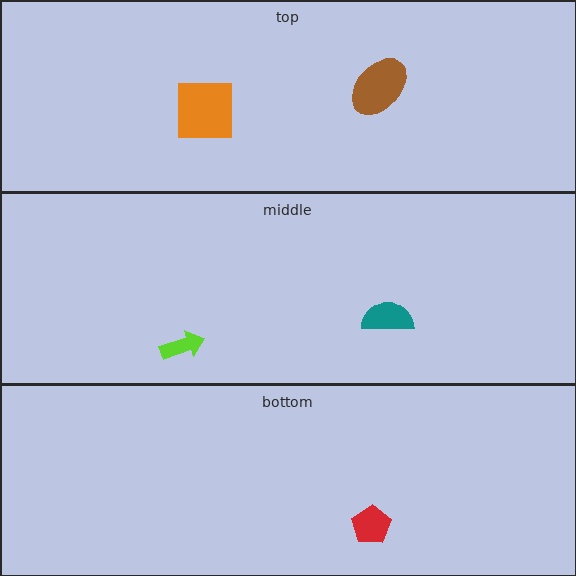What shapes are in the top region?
The brown ellipse, the orange square.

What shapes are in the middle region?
The teal semicircle, the lime arrow.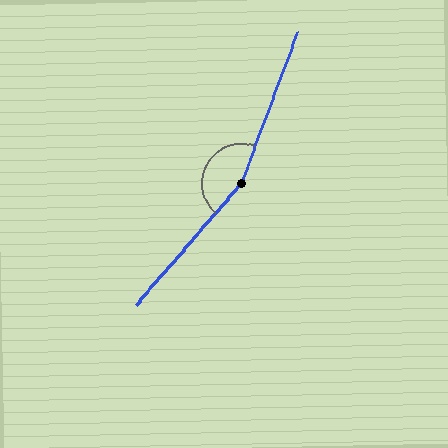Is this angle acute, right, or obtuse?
It is obtuse.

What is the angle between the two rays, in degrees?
Approximately 159 degrees.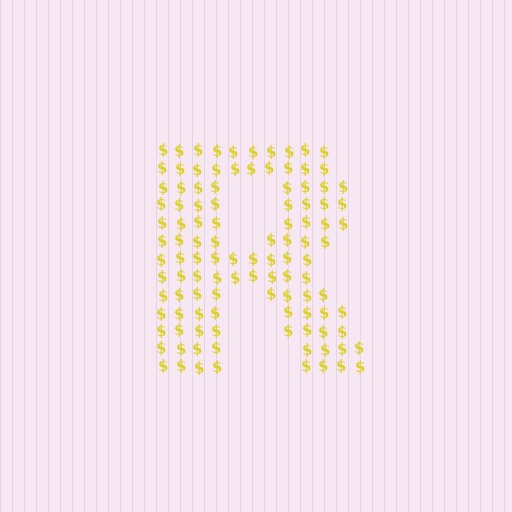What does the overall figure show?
The overall figure shows the letter R.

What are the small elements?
The small elements are dollar signs.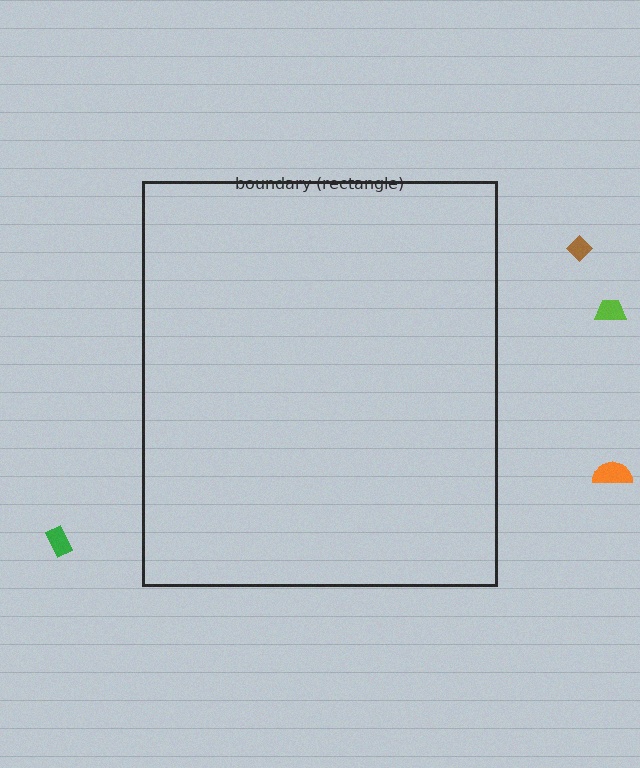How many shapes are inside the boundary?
0 inside, 4 outside.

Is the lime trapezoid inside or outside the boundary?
Outside.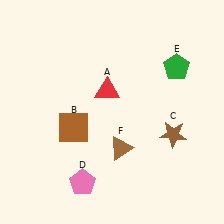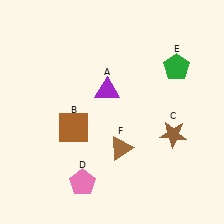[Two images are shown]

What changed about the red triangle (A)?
In Image 1, A is red. In Image 2, it changed to purple.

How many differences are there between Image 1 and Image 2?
There is 1 difference between the two images.